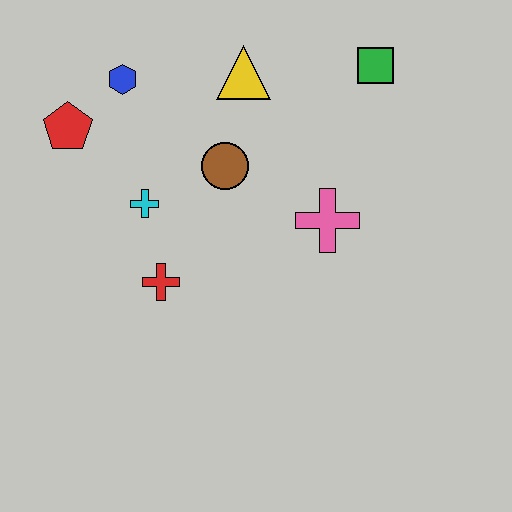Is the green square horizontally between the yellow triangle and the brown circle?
No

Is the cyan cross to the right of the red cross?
No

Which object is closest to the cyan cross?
The red cross is closest to the cyan cross.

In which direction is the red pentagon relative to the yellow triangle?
The red pentagon is to the left of the yellow triangle.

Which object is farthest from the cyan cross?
The green square is farthest from the cyan cross.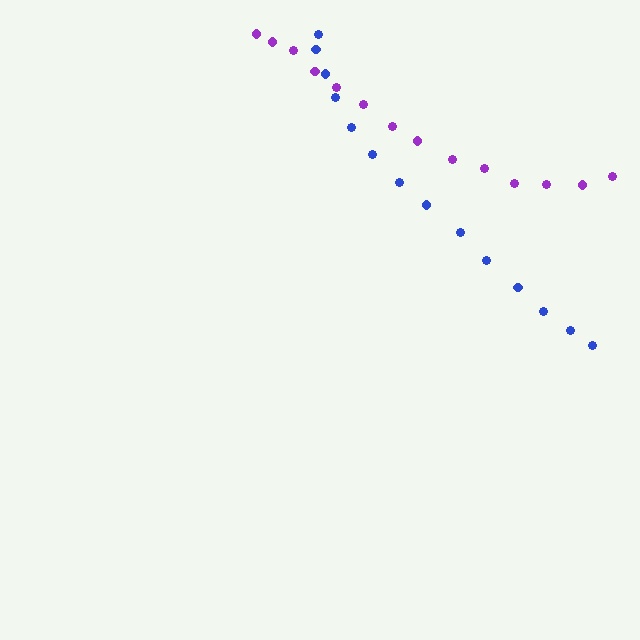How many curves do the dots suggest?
There are 2 distinct paths.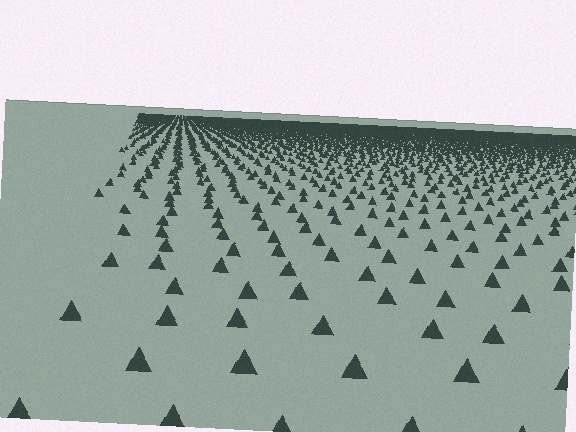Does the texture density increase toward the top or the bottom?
Density increases toward the top.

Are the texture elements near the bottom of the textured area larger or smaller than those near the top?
Larger. Near the bottom, elements are closer to the viewer and appear at a bigger on-screen size.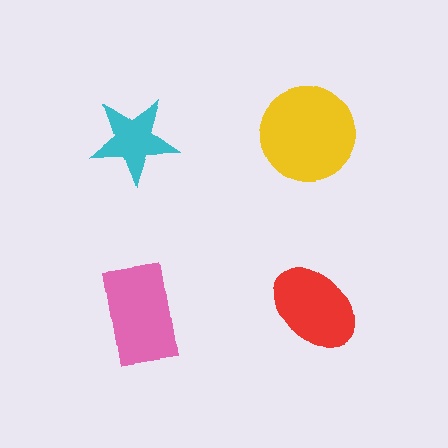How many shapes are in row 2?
2 shapes.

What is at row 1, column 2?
A yellow circle.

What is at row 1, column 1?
A cyan star.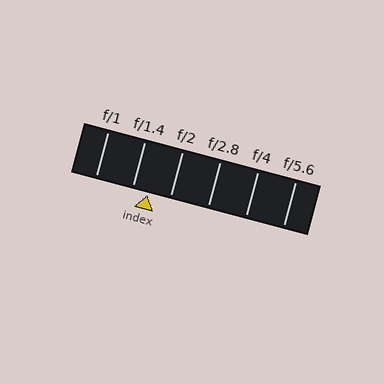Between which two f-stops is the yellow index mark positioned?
The index mark is between f/1.4 and f/2.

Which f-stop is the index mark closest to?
The index mark is closest to f/1.4.